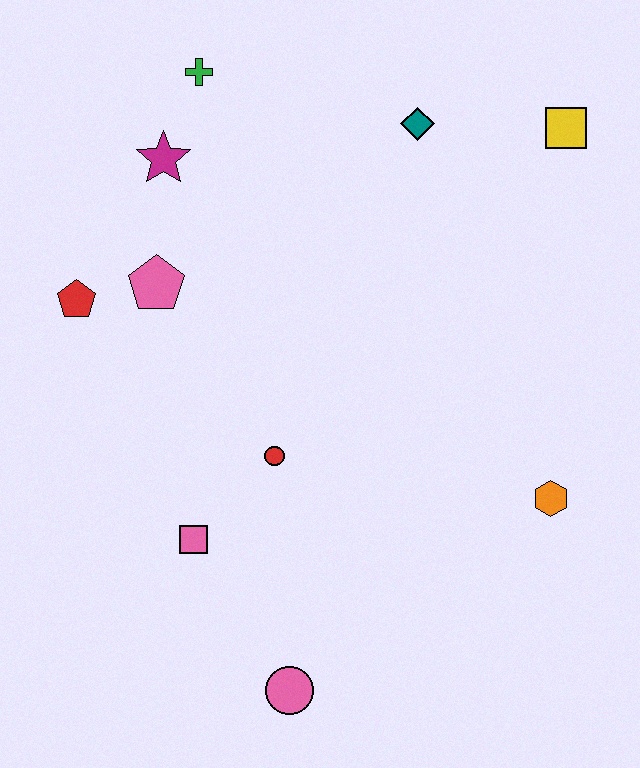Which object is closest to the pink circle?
The pink square is closest to the pink circle.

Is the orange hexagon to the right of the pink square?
Yes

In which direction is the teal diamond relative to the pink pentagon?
The teal diamond is to the right of the pink pentagon.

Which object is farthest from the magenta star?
The pink circle is farthest from the magenta star.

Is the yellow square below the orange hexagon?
No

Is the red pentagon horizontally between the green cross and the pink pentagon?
No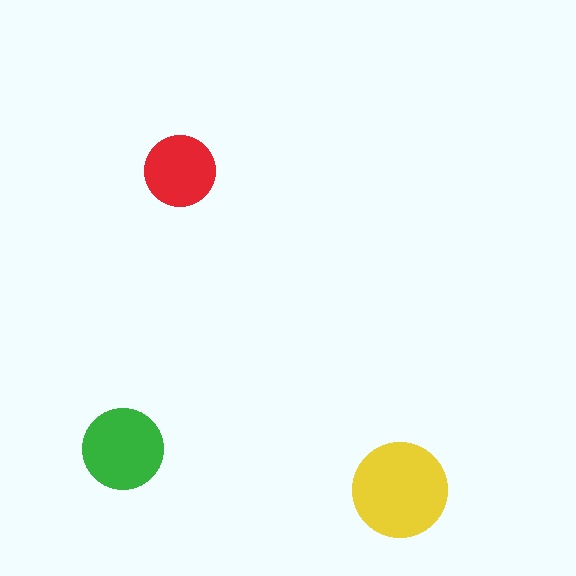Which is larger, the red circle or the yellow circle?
The yellow one.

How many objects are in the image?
There are 3 objects in the image.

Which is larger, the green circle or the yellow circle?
The yellow one.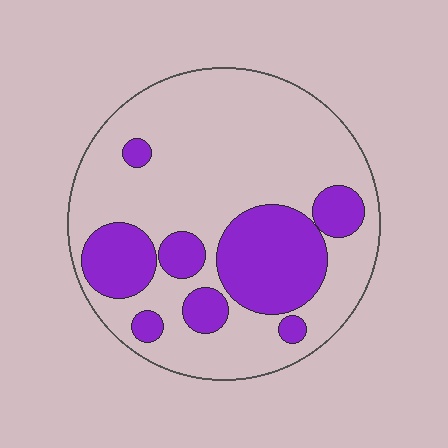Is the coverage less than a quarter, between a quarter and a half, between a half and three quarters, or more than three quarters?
Between a quarter and a half.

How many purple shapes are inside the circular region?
8.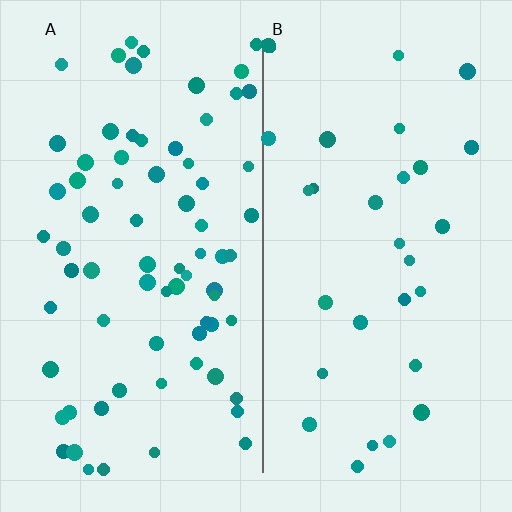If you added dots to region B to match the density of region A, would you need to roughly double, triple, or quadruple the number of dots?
Approximately double.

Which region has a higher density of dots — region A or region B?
A (the left).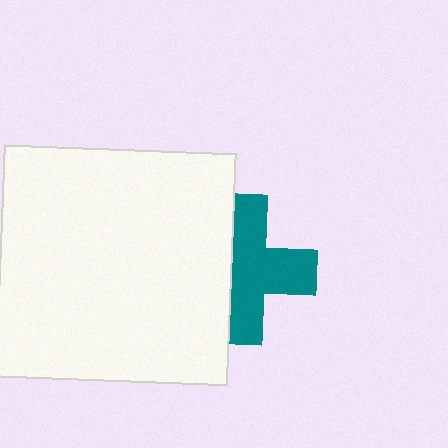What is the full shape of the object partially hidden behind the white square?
The partially hidden object is a teal cross.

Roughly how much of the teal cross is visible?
About half of it is visible (roughly 63%).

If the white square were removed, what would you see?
You would see the complete teal cross.